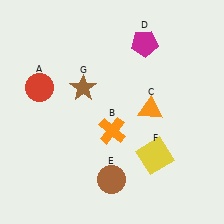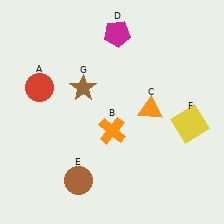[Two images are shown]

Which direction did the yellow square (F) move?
The yellow square (F) moved right.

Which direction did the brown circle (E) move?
The brown circle (E) moved left.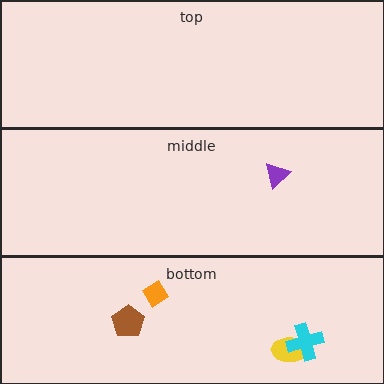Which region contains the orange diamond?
The bottom region.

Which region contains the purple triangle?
The middle region.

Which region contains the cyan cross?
The bottom region.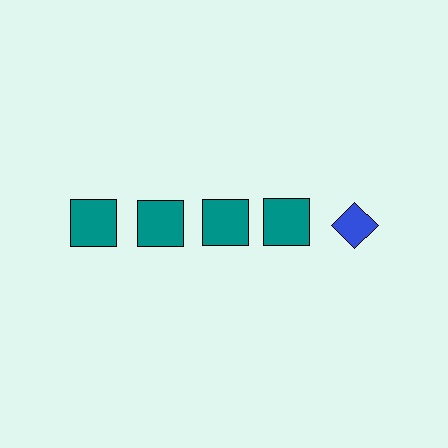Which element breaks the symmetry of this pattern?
The blue diamond in the top row, rightmost column breaks the symmetry. All other shapes are teal squares.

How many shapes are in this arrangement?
There are 5 shapes arranged in a grid pattern.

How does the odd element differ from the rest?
It differs in both color (blue instead of teal) and shape (diamond instead of square).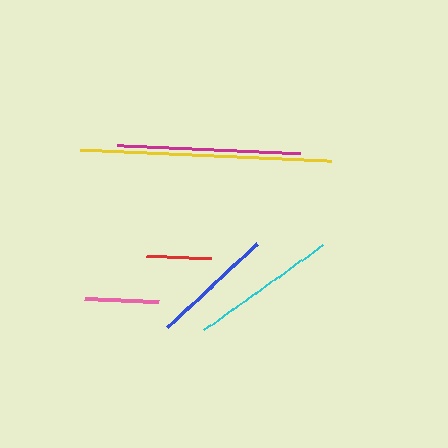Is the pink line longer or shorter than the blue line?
The blue line is longer than the pink line.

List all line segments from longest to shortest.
From longest to shortest: yellow, magenta, cyan, blue, pink, red.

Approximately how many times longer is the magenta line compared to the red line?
The magenta line is approximately 2.8 times the length of the red line.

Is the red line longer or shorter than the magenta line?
The magenta line is longer than the red line.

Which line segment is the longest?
The yellow line is the longest at approximately 251 pixels.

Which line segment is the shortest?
The red line is the shortest at approximately 65 pixels.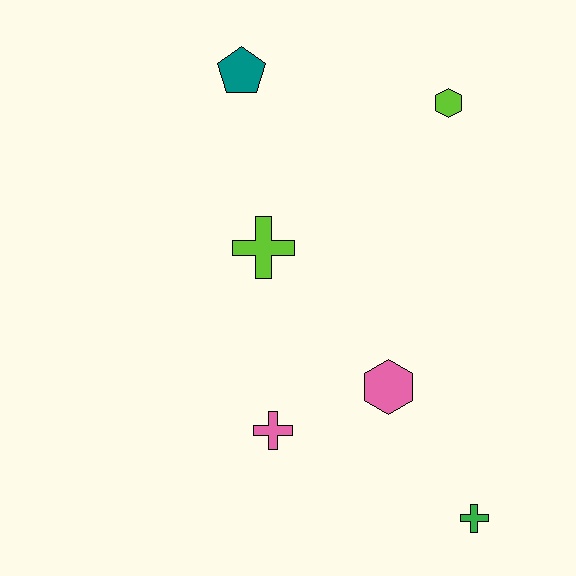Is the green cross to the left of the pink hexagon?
No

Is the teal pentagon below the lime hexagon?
No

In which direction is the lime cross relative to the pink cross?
The lime cross is above the pink cross.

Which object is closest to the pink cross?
The pink hexagon is closest to the pink cross.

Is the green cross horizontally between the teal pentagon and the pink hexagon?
No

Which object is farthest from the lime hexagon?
The green cross is farthest from the lime hexagon.